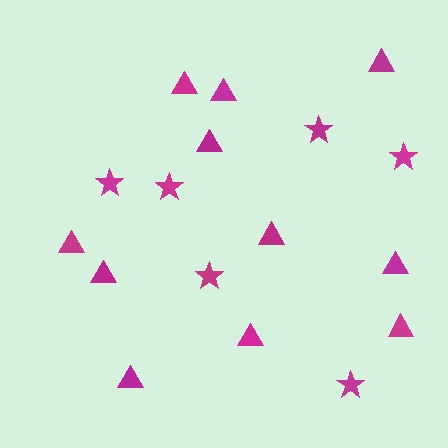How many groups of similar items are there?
There are 2 groups: one group of stars (6) and one group of triangles (11).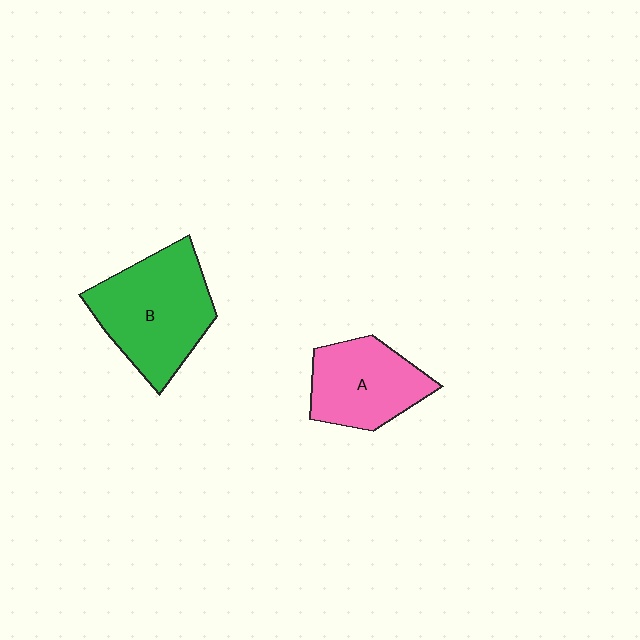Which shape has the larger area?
Shape B (green).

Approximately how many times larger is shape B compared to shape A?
Approximately 1.4 times.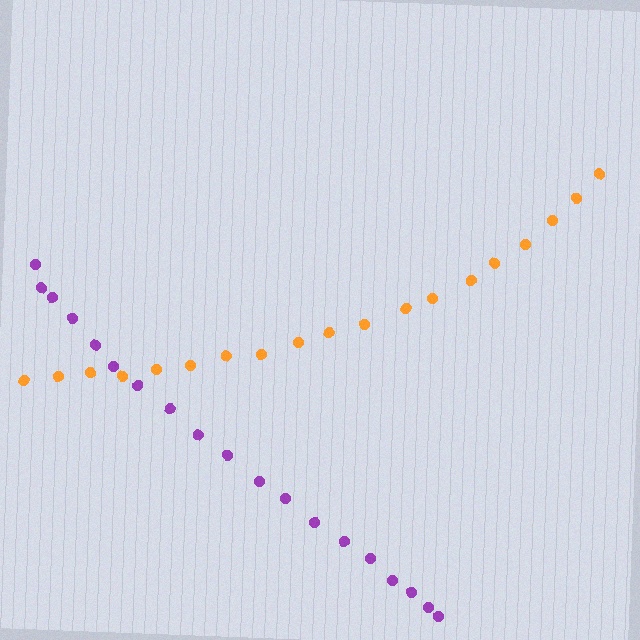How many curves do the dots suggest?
There are 2 distinct paths.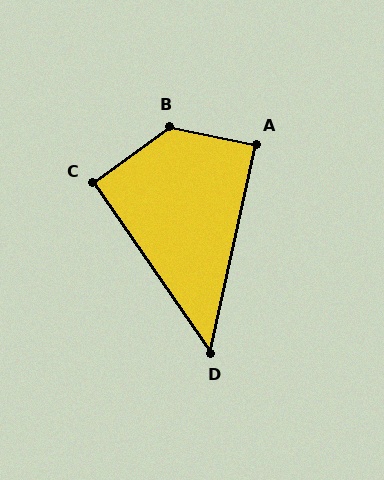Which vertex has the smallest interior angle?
D, at approximately 47 degrees.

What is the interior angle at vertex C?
Approximately 91 degrees (approximately right).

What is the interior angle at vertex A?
Approximately 89 degrees (approximately right).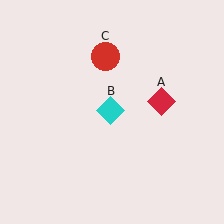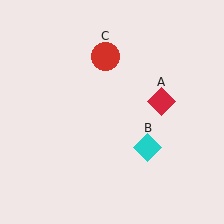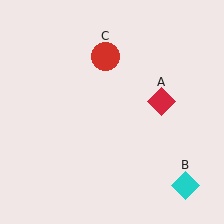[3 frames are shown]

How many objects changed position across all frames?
1 object changed position: cyan diamond (object B).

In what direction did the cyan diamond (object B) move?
The cyan diamond (object B) moved down and to the right.